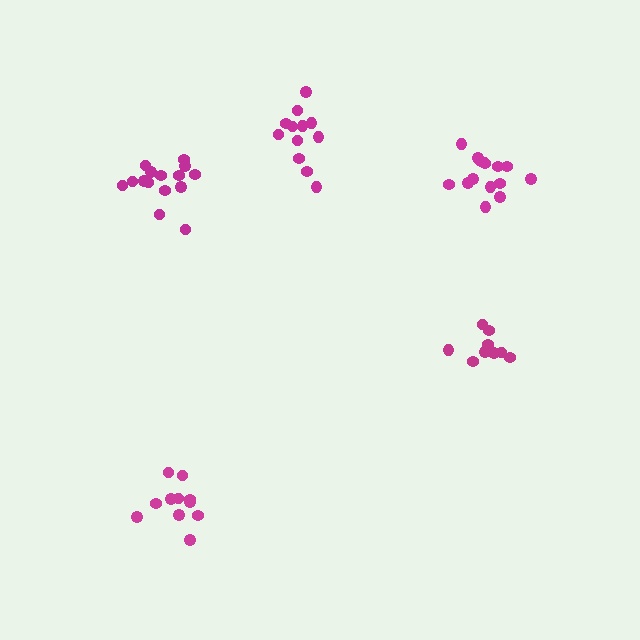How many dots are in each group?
Group 1: 15 dots, Group 2: 9 dots, Group 3: 12 dots, Group 4: 15 dots, Group 5: 11 dots (62 total).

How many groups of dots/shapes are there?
There are 5 groups.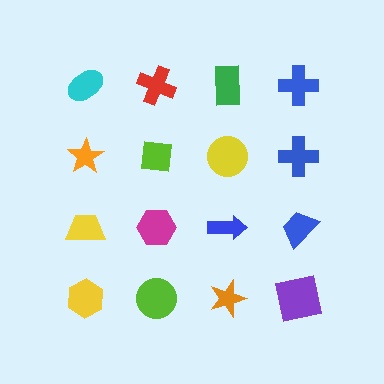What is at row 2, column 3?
A yellow circle.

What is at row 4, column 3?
An orange star.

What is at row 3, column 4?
A blue trapezoid.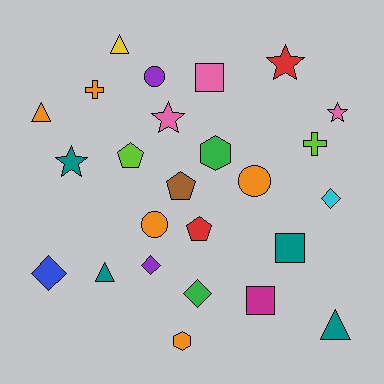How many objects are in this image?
There are 25 objects.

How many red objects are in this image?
There are 2 red objects.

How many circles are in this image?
There are 3 circles.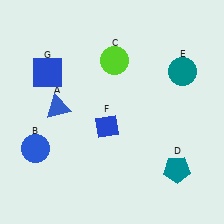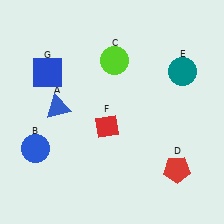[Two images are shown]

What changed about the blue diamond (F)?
In Image 1, F is blue. In Image 2, it changed to red.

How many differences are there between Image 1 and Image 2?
There are 2 differences between the two images.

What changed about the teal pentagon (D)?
In Image 1, D is teal. In Image 2, it changed to red.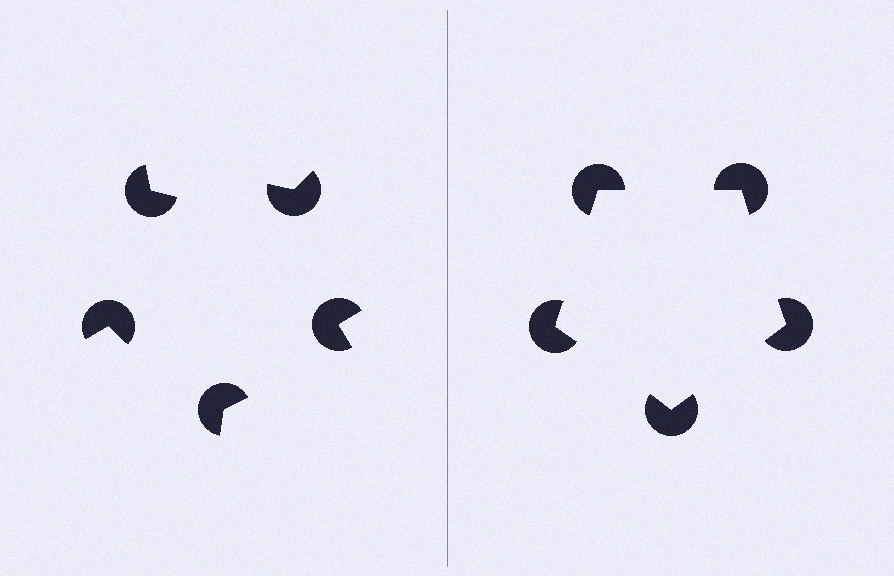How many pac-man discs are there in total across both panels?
10 — 5 on each side.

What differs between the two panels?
The pac-man discs are positioned identically on both sides; only the wedge orientations differ. On the right they align to a pentagon; on the left they are misaligned.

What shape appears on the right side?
An illusory pentagon.